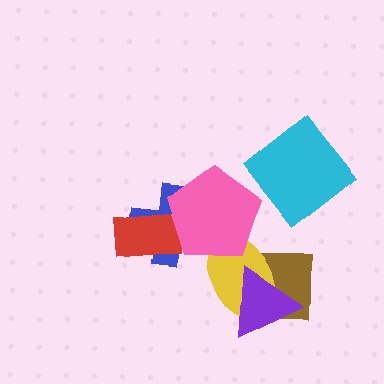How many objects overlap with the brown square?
2 objects overlap with the brown square.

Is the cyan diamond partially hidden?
No, no other shape covers it.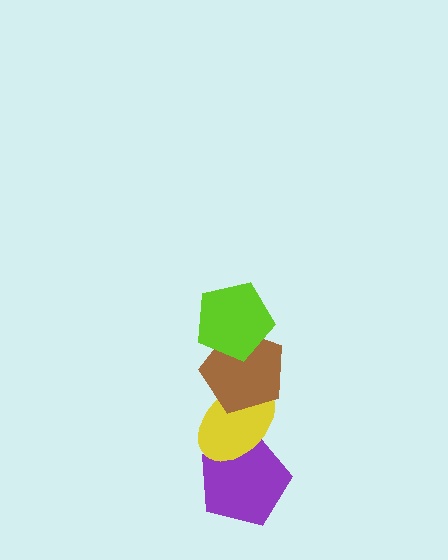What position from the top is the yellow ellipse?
The yellow ellipse is 3rd from the top.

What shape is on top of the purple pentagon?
The yellow ellipse is on top of the purple pentagon.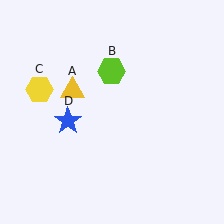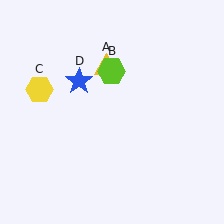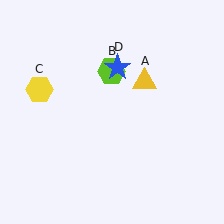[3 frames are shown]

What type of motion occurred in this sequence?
The yellow triangle (object A), blue star (object D) rotated clockwise around the center of the scene.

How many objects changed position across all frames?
2 objects changed position: yellow triangle (object A), blue star (object D).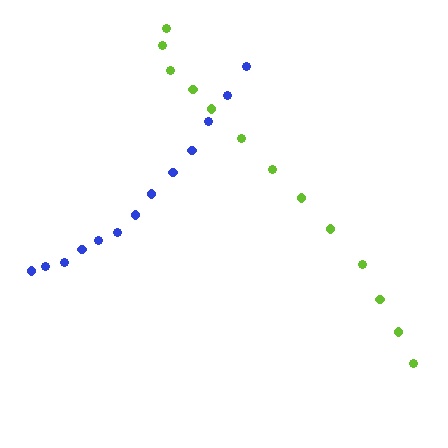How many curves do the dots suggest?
There are 2 distinct paths.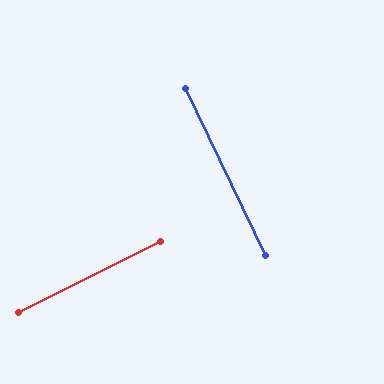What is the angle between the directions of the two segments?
Approximately 89 degrees.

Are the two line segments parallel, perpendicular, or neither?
Perpendicular — they meet at approximately 89°.